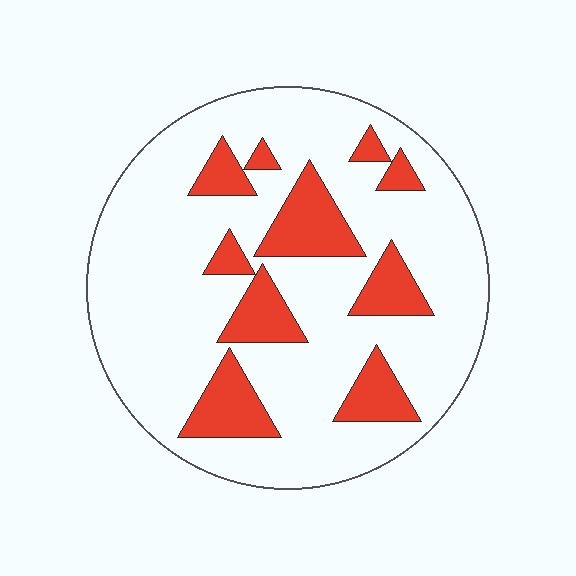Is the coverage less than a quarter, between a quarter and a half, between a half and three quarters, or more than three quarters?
Less than a quarter.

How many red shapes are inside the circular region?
10.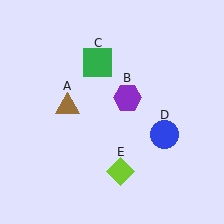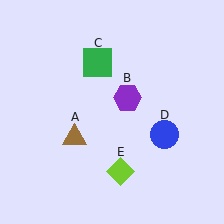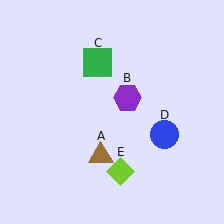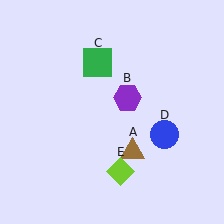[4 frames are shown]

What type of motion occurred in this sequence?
The brown triangle (object A) rotated counterclockwise around the center of the scene.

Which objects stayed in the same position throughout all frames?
Purple hexagon (object B) and green square (object C) and blue circle (object D) and lime diamond (object E) remained stationary.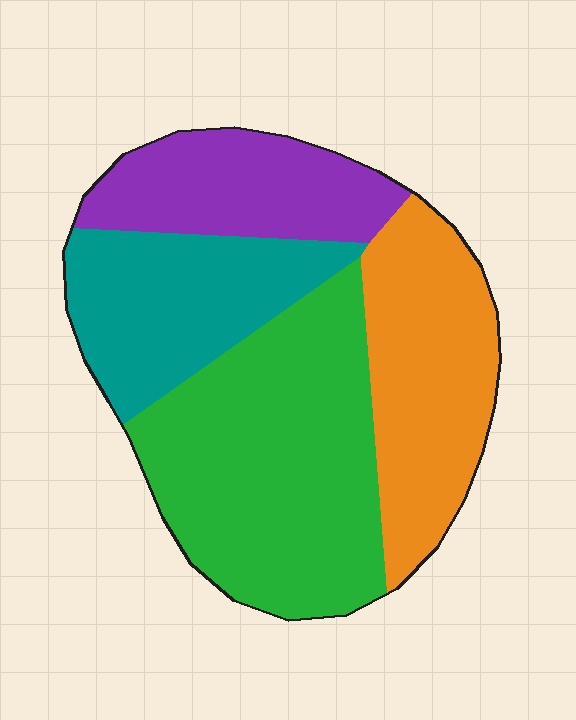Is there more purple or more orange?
Orange.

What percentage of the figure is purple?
Purple covers about 15% of the figure.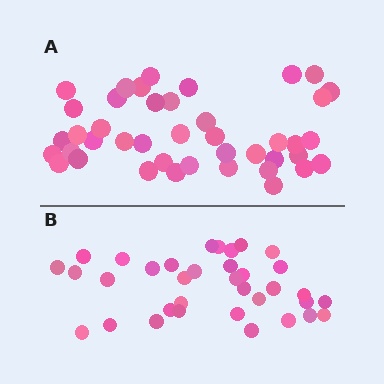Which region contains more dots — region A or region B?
Region A (the top region) has more dots.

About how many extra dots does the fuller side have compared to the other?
Region A has roughly 8 or so more dots than region B.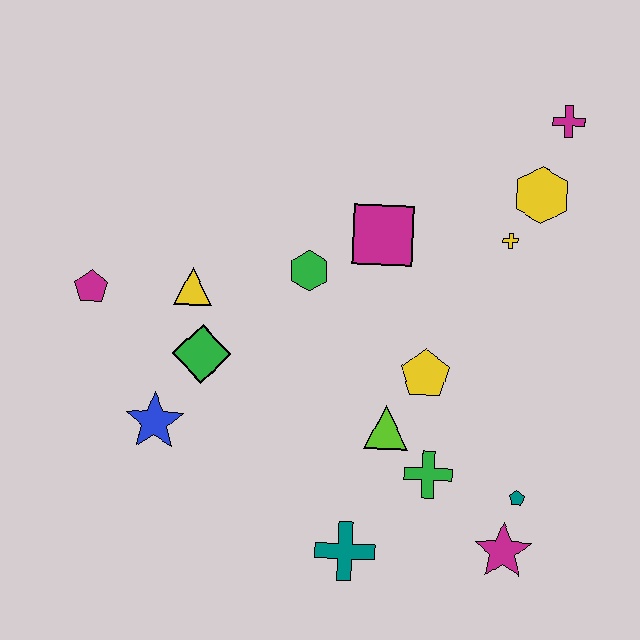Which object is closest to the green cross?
The lime triangle is closest to the green cross.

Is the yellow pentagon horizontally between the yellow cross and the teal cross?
Yes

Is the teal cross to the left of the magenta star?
Yes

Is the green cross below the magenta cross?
Yes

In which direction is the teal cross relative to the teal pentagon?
The teal cross is to the left of the teal pentagon.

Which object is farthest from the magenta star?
The magenta pentagon is farthest from the magenta star.